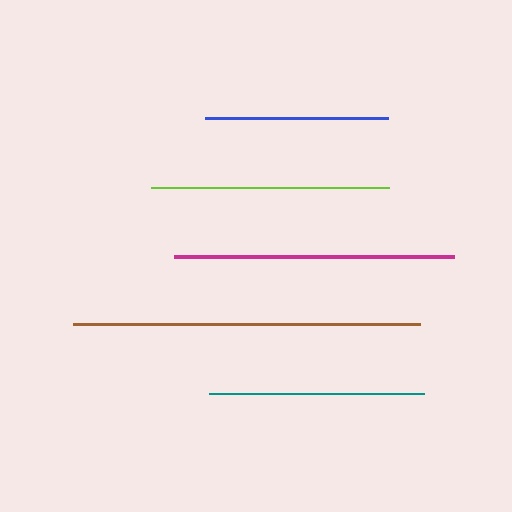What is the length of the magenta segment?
The magenta segment is approximately 280 pixels long.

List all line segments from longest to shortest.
From longest to shortest: brown, magenta, lime, teal, blue.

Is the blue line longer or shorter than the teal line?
The teal line is longer than the blue line.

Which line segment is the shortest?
The blue line is the shortest at approximately 183 pixels.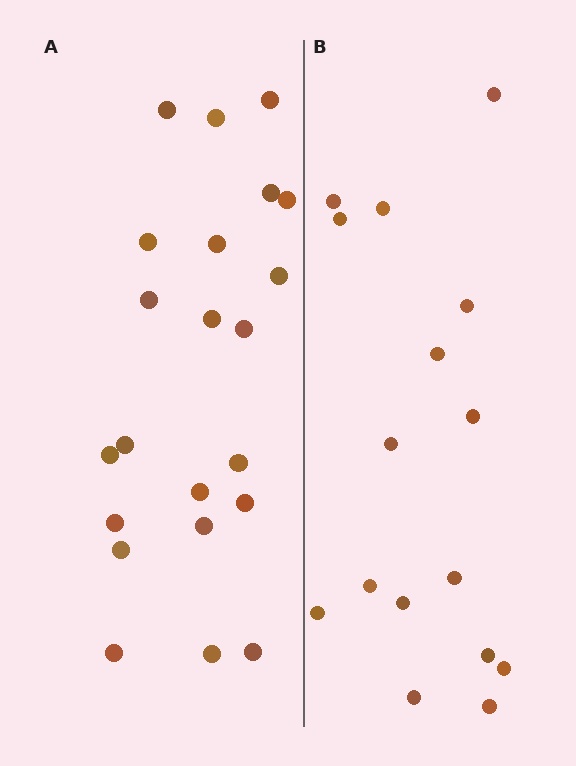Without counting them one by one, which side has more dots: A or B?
Region A (the left region) has more dots.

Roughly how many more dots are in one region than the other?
Region A has about 6 more dots than region B.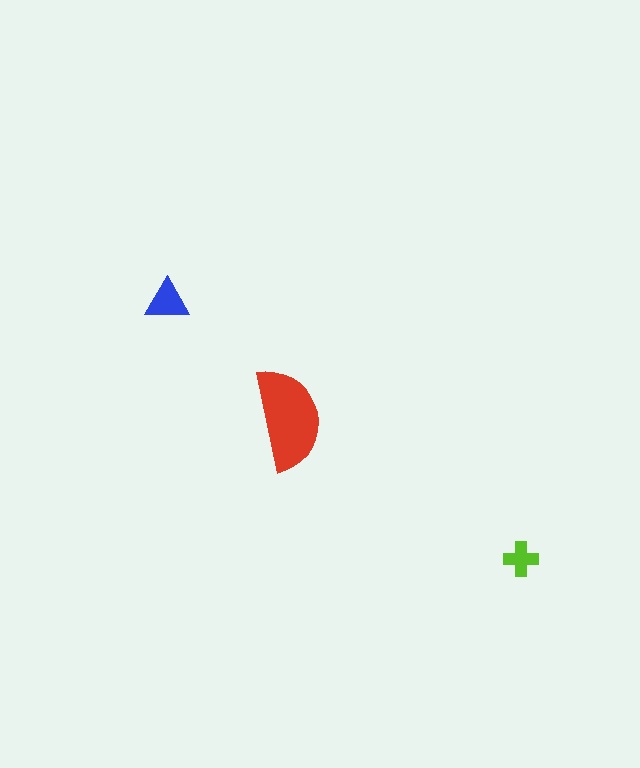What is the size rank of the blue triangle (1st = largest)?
2nd.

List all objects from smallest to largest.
The lime cross, the blue triangle, the red semicircle.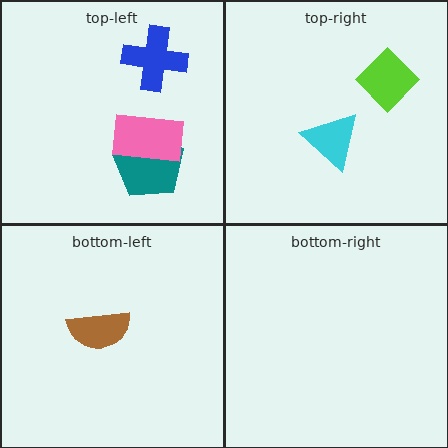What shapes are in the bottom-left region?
The brown semicircle.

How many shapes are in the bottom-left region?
1.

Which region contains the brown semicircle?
The bottom-left region.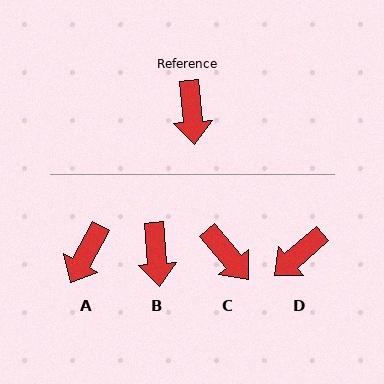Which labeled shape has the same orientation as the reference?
B.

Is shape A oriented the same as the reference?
No, it is off by about 33 degrees.